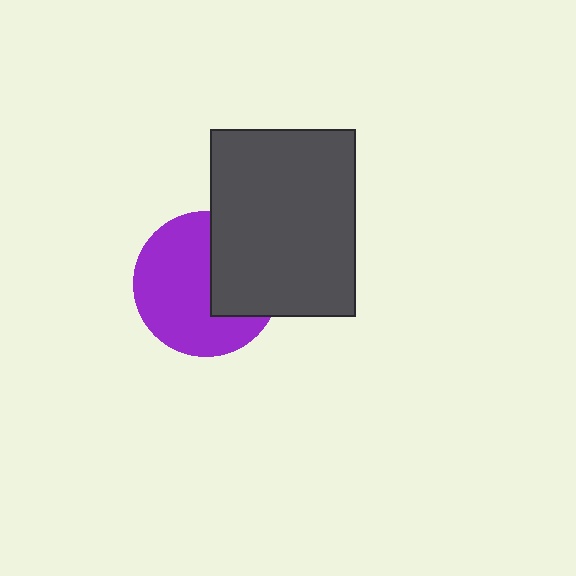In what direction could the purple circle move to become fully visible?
The purple circle could move left. That would shift it out from behind the dark gray rectangle entirely.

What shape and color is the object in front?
The object in front is a dark gray rectangle.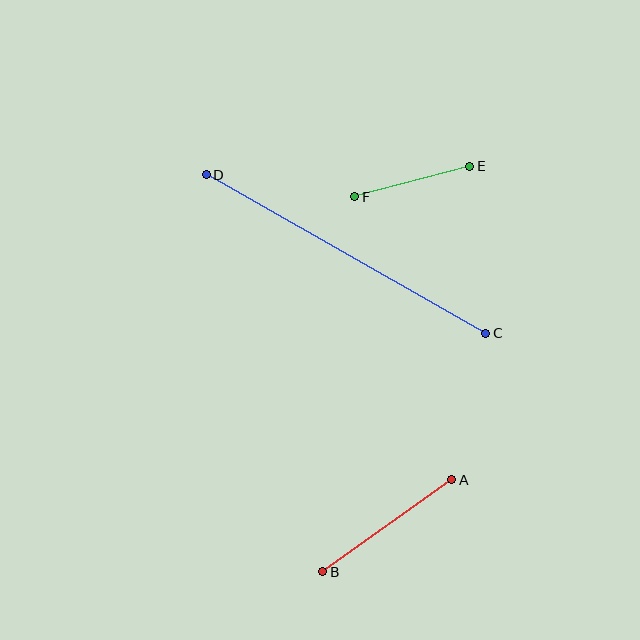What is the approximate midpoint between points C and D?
The midpoint is at approximately (346, 254) pixels.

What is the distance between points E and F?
The distance is approximately 119 pixels.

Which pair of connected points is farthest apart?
Points C and D are farthest apart.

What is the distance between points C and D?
The distance is approximately 321 pixels.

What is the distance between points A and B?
The distance is approximately 159 pixels.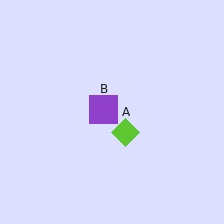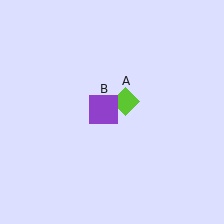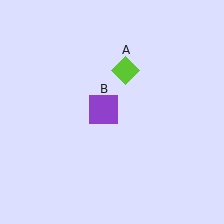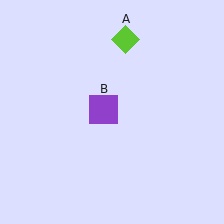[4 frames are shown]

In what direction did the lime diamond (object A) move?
The lime diamond (object A) moved up.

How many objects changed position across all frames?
1 object changed position: lime diamond (object A).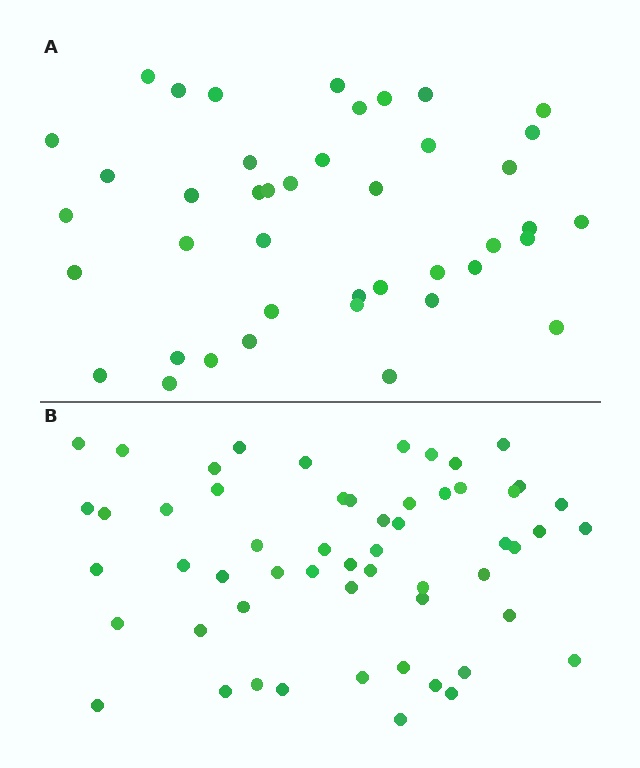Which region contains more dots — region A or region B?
Region B (the bottom region) has more dots.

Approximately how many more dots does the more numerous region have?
Region B has approximately 15 more dots than region A.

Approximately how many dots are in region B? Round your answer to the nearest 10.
About 60 dots. (The exact count is 56, which rounds to 60.)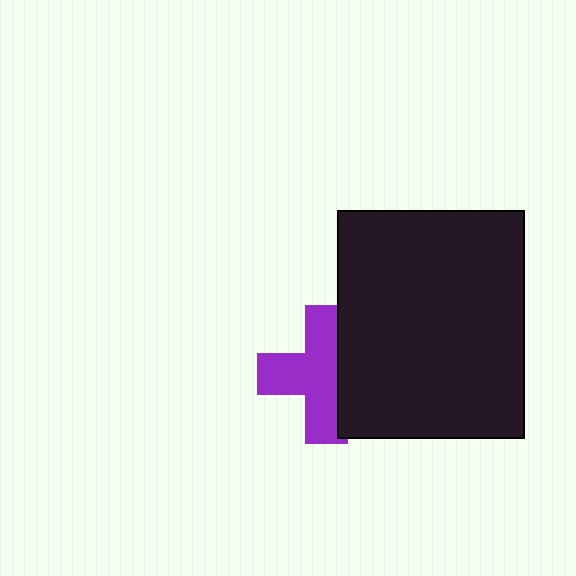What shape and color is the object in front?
The object in front is a black rectangle.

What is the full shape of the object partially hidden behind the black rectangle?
The partially hidden object is a purple cross.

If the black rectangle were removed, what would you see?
You would see the complete purple cross.